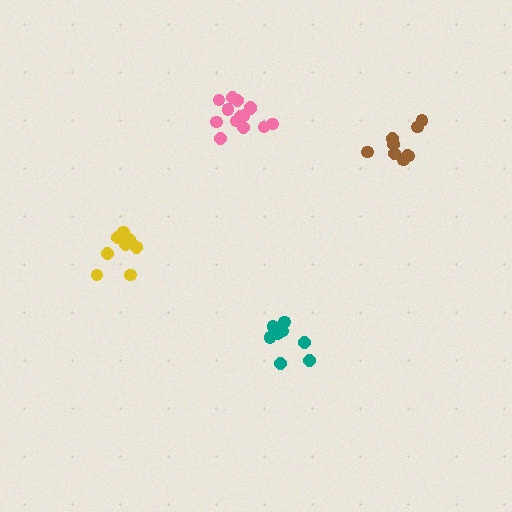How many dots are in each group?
Group 1: 14 dots, Group 2: 12 dots, Group 3: 8 dots, Group 4: 10 dots (44 total).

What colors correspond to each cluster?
The clusters are colored: pink, yellow, teal, brown.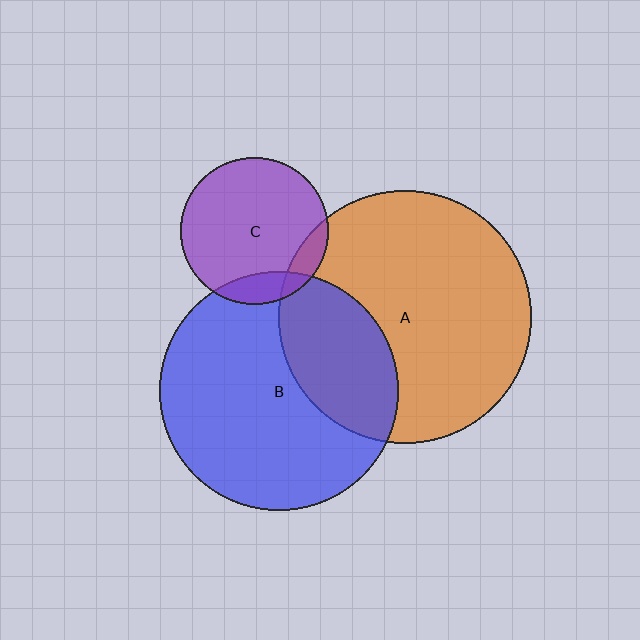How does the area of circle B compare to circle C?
Approximately 2.6 times.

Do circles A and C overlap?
Yes.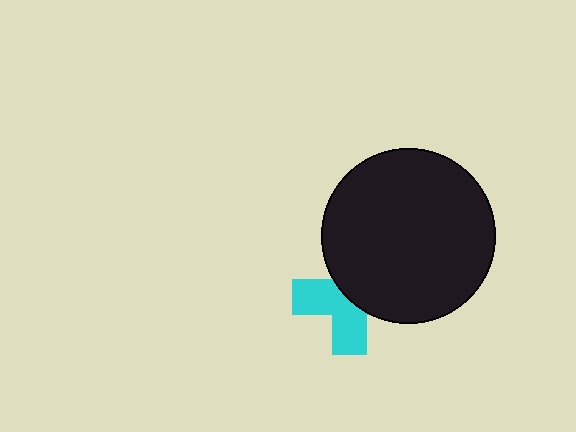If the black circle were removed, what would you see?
You would see the complete cyan cross.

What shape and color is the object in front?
The object in front is a black circle.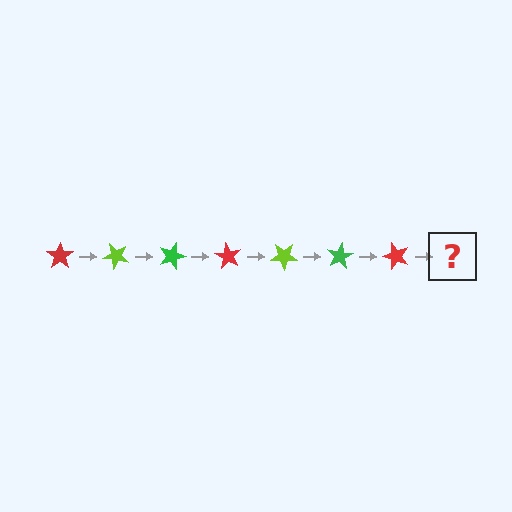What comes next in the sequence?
The next element should be a lime star, rotated 315 degrees from the start.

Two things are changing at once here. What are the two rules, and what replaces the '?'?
The two rules are that it rotates 45 degrees each step and the color cycles through red, lime, and green. The '?' should be a lime star, rotated 315 degrees from the start.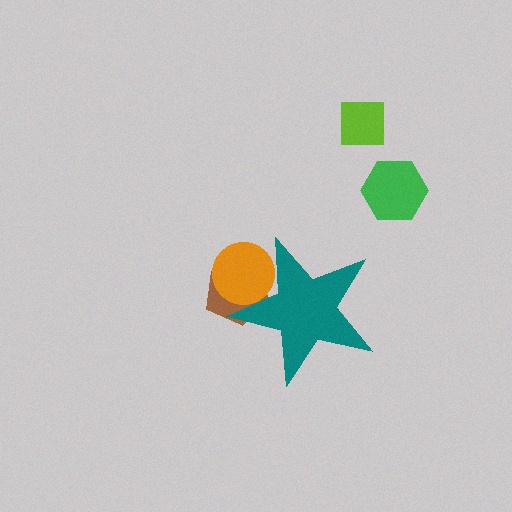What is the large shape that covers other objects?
A teal star.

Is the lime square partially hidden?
No, the lime square is fully visible.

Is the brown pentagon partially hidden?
Yes, the brown pentagon is partially hidden behind the teal star.